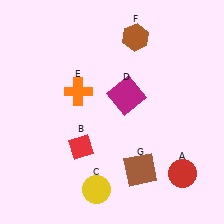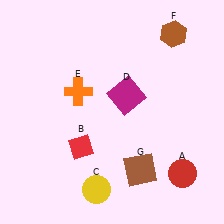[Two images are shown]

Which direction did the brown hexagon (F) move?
The brown hexagon (F) moved right.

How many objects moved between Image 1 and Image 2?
1 object moved between the two images.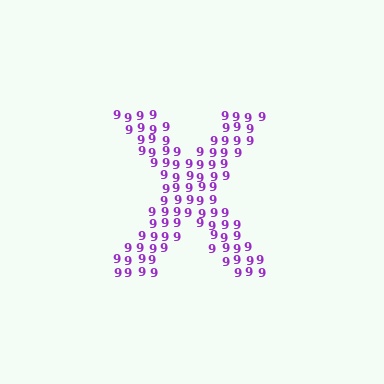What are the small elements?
The small elements are digit 9's.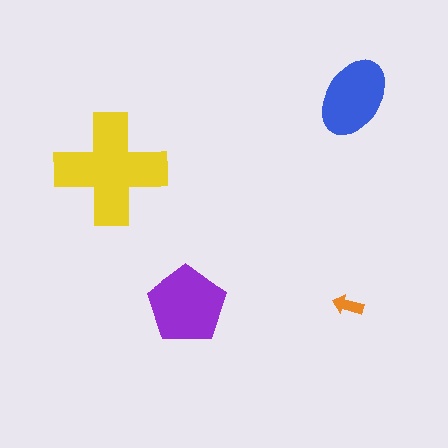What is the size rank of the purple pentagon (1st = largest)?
2nd.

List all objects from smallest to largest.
The orange arrow, the blue ellipse, the purple pentagon, the yellow cross.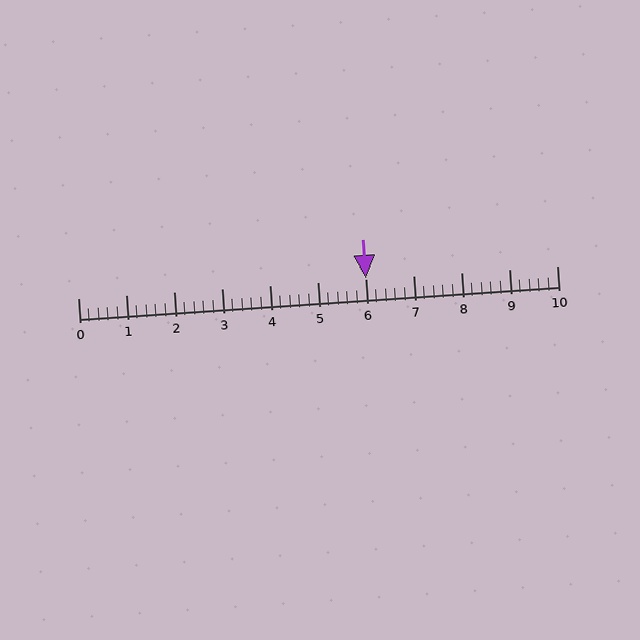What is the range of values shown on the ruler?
The ruler shows values from 0 to 10.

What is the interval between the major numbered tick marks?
The major tick marks are spaced 1 units apart.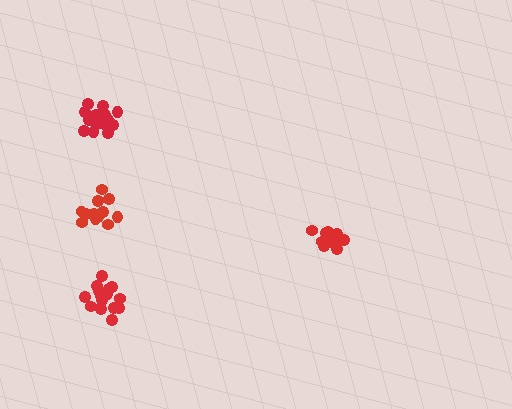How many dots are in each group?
Group 1: 12 dots, Group 2: 12 dots, Group 3: 16 dots, Group 4: 17 dots (57 total).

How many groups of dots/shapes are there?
There are 4 groups.